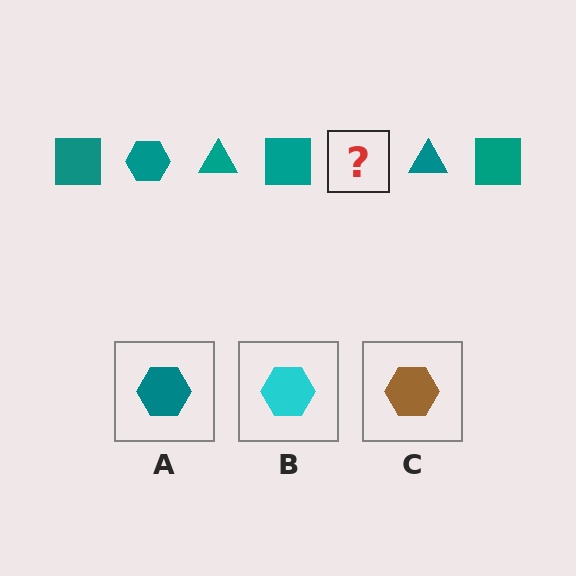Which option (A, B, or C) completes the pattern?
A.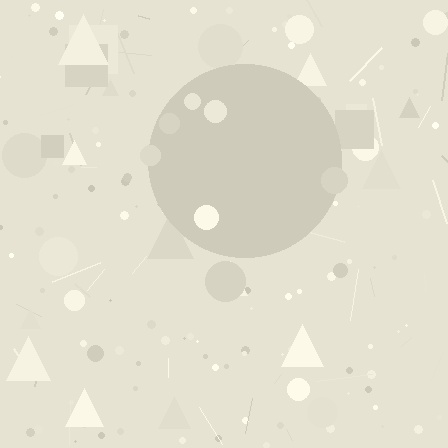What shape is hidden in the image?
A circle is hidden in the image.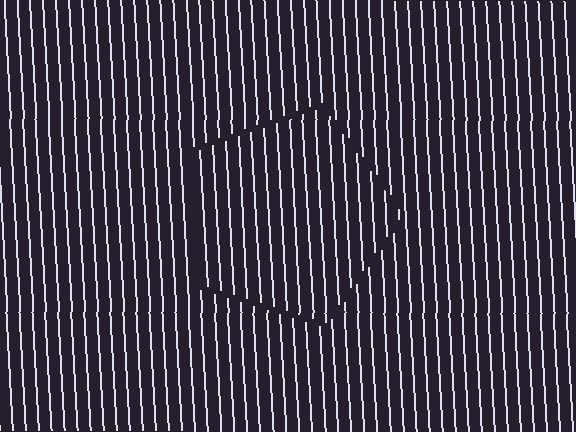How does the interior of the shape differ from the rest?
The interior of the shape contains the same grating, shifted by half a period — the contour is defined by the phase discontinuity where line-ends from the inner and outer gratings abut.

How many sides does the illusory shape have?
5 sides — the line-ends trace a pentagon.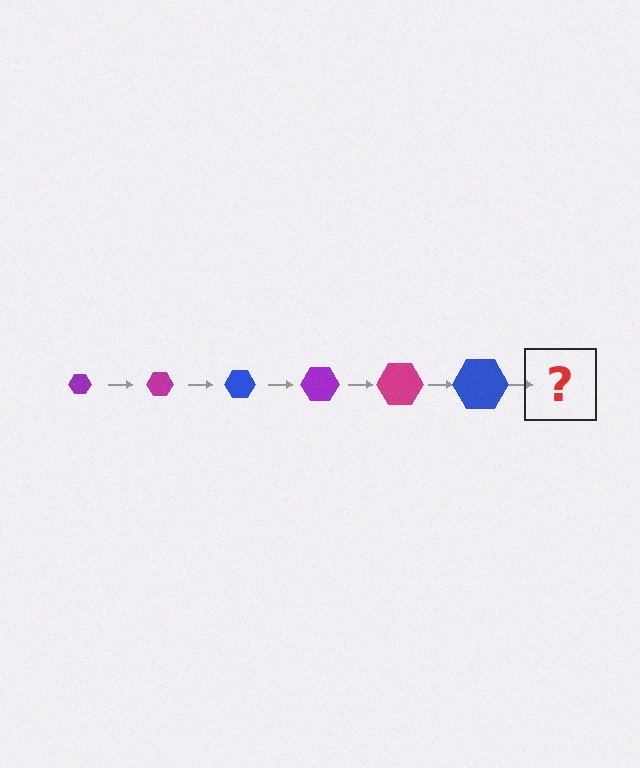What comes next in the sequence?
The next element should be a purple hexagon, larger than the previous one.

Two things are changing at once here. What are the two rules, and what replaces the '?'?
The two rules are that the hexagon grows larger each step and the color cycles through purple, magenta, and blue. The '?' should be a purple hexagon, larger than the previous one.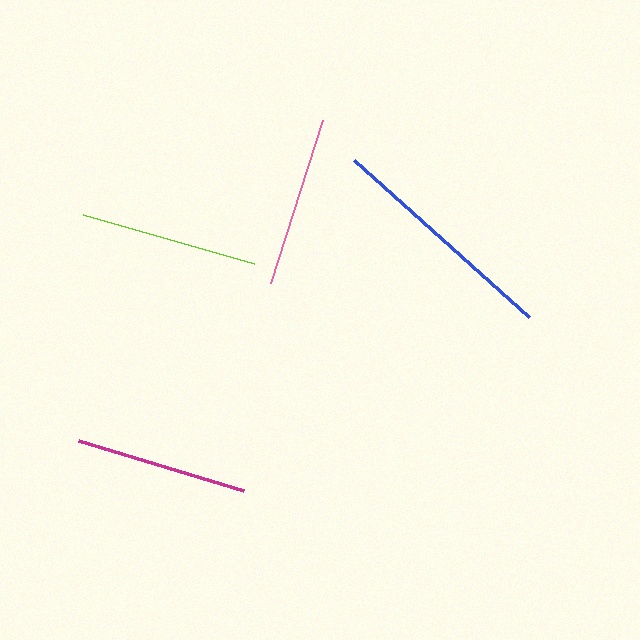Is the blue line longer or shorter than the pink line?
The blue line is longer than the pink line.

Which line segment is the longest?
The blue line is the longest at approximately 235 pixels.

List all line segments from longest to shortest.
From longest to shortest: blue, lime, magenta, pink.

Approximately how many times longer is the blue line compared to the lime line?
The blue line is approximately 1.3 times the length of the lime line.